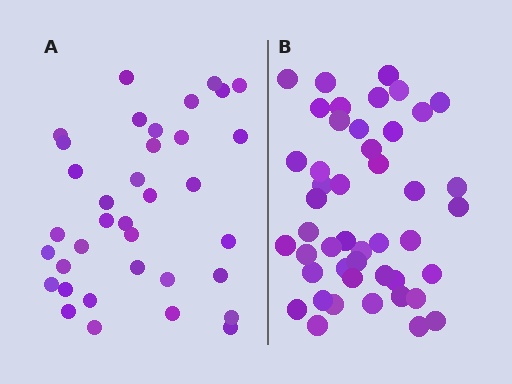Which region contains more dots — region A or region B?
Region B (the right region) has more dots.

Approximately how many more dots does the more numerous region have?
Region B has roughly 10 or so more dots than region A.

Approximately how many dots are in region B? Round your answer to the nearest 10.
About 50 dots. (The exact count is 46, which rounds to 50.)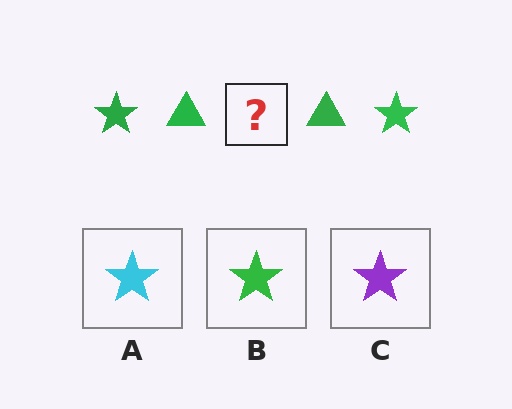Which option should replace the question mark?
Option B.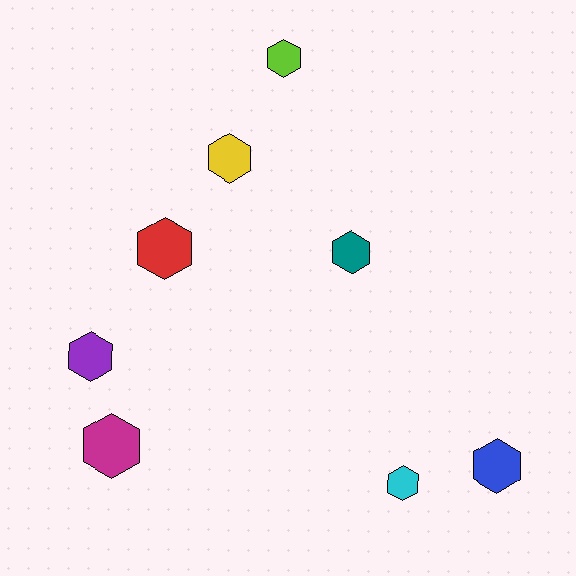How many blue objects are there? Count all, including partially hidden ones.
There is 1 blue object.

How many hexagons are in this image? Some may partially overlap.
There are 8 hexagons.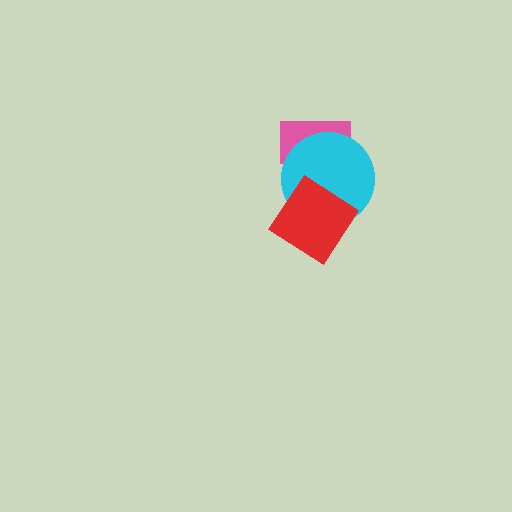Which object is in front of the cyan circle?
The red diamond is in front of the cyan circle.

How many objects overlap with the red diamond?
1 object overlaps with the red diamond.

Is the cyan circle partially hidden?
Yes, it is partially covered by another shape.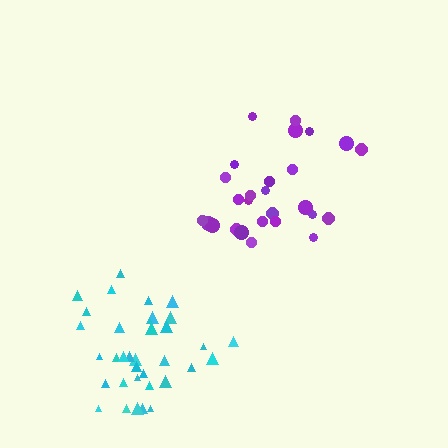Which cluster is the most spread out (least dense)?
Purple.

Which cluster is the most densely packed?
Cyan.